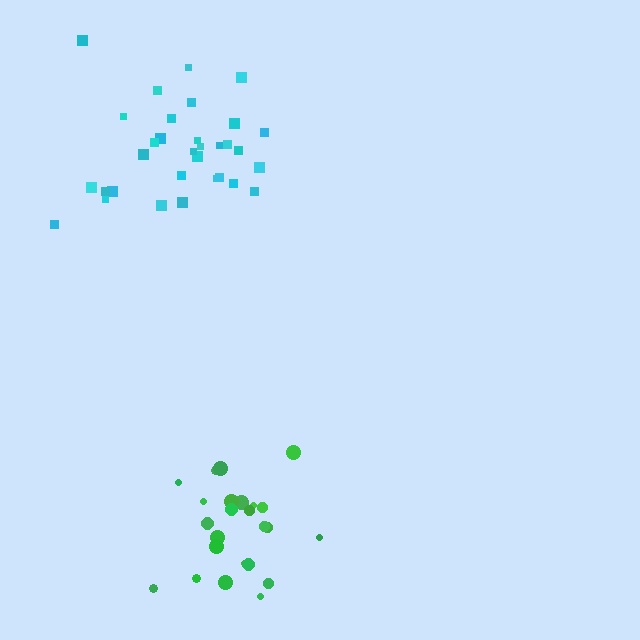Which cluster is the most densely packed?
Green.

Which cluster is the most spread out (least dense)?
Cyan.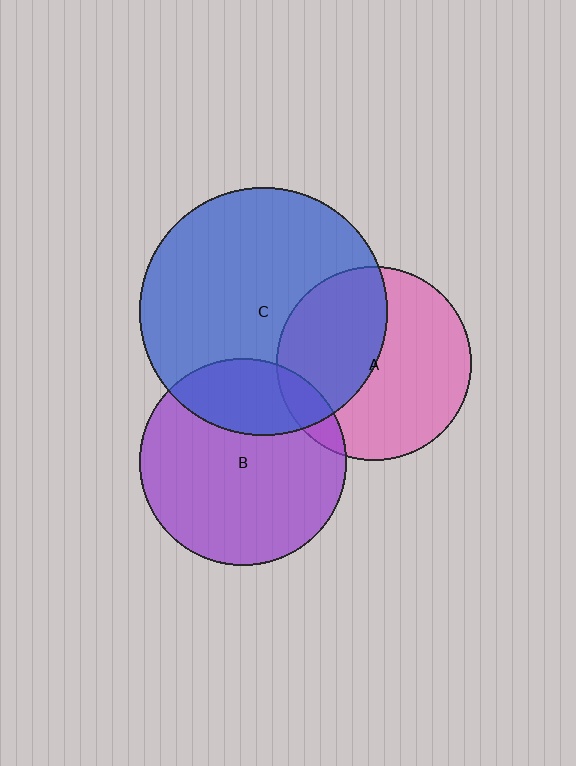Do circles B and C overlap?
Yes.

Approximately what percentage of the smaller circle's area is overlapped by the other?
Approximately 25%.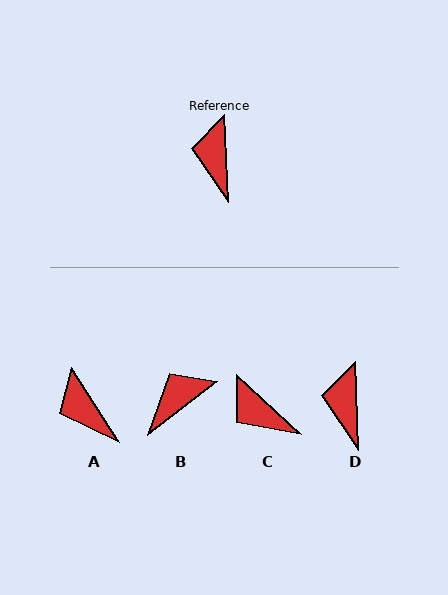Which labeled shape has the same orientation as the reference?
D.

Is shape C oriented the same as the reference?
No, it is off by about 45 degrees.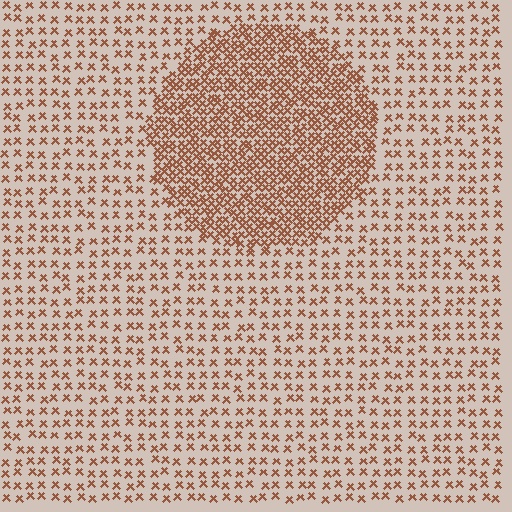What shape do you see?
I see a circle.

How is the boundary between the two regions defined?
The boundary is defined by a change in element density (approximately 2.6x ratio). All elements are the same color, size, and shape.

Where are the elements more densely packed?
The elements are more densely packed inside the circle boundary.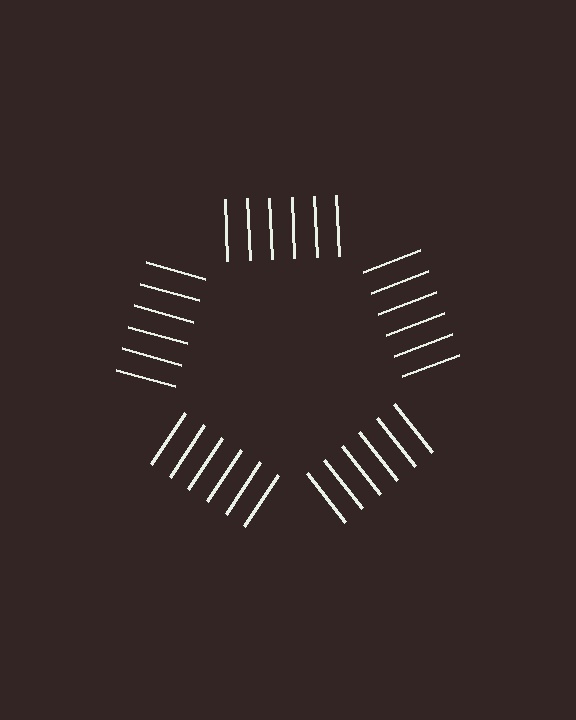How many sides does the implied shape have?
5 sides — the line-ends trace a pentagon.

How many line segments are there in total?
30 — 6 along each of the 5 edges.